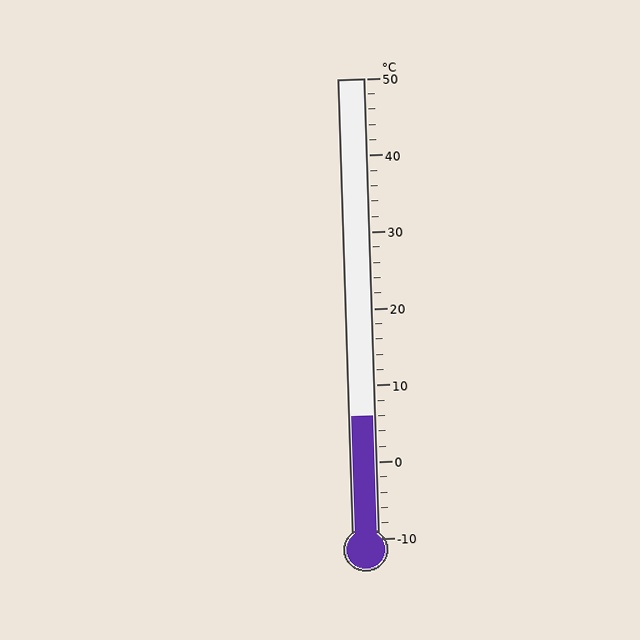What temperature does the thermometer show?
The thermometer shows approximately 6°C.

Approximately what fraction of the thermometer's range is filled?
The thermometer is filled to approximately 25% of its range.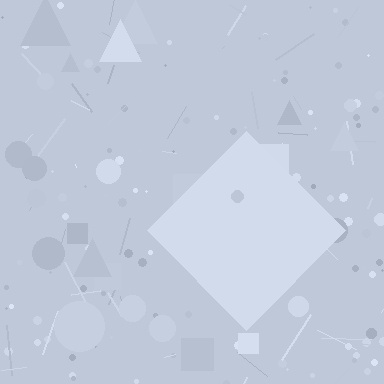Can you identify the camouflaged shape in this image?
The camouflaged shape is a diamond.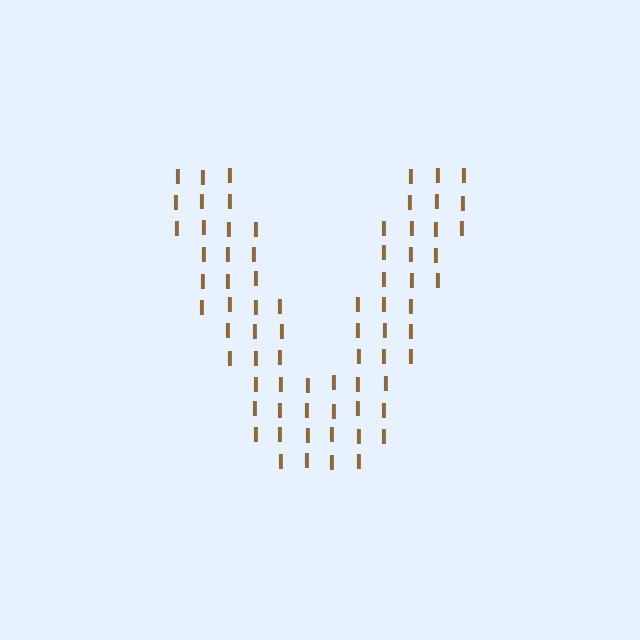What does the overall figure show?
The overall figure shows the letter V.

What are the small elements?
The small elements are letter I's.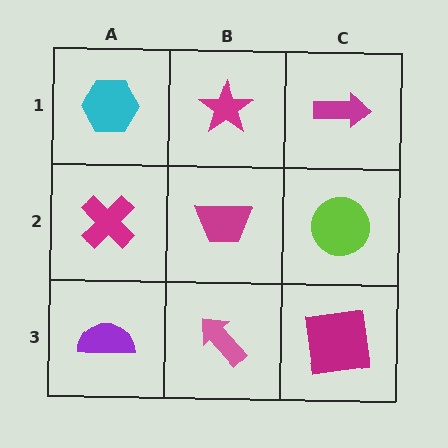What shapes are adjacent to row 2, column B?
A magenta star (row 1, column B), a pink arrow (row 3, column B), a magenta cross (row 2, column A), a lime circle (row 2, column C).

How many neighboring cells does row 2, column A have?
3.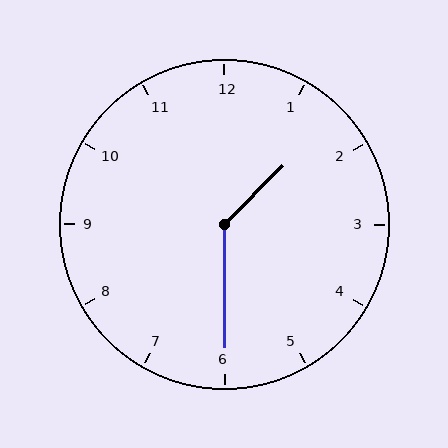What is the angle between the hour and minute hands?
Approximately 135 degrees.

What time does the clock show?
1:30.